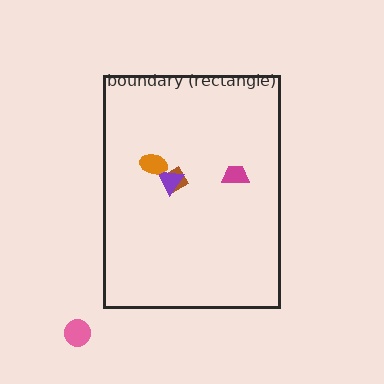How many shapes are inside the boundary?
4 inside, 1 outside.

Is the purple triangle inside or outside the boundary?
Inside.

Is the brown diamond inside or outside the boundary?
Inside.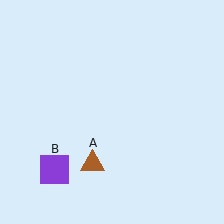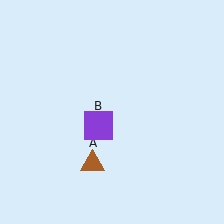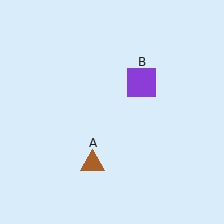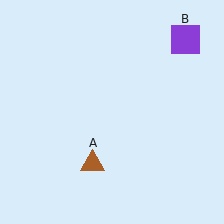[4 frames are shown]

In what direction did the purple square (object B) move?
The purple square (object B) moved up and to the right.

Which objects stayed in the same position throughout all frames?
Brown triangle (object A) remained stationary.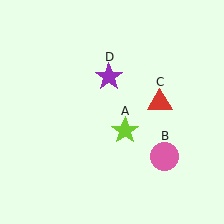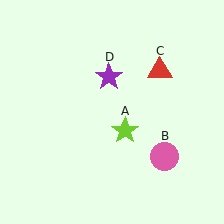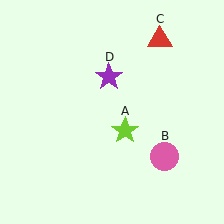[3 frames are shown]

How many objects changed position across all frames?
1 object changed position: red triangle (object C).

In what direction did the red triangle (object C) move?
The red triangle (object C) moved up.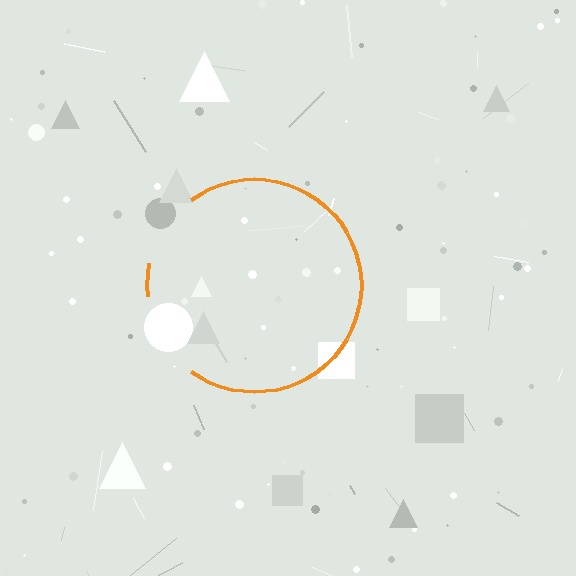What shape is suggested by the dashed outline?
The dashed outline suggests a circle.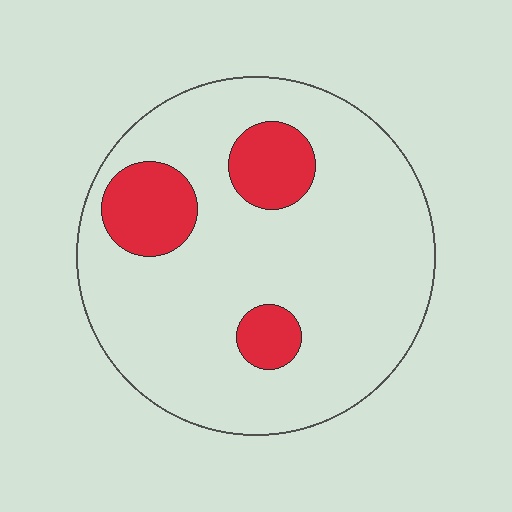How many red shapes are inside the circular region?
3.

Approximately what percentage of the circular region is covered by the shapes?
Approximately 15%.